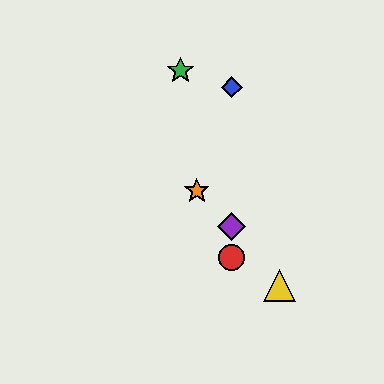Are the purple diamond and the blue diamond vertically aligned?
Yes, both are at x≈232.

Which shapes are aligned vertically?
The red circle, the blue diamond, the purple diamond are aligned vertically.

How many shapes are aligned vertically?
3 shapes (the red circle, the blue diamond, the purple diamond) are aligned vertically.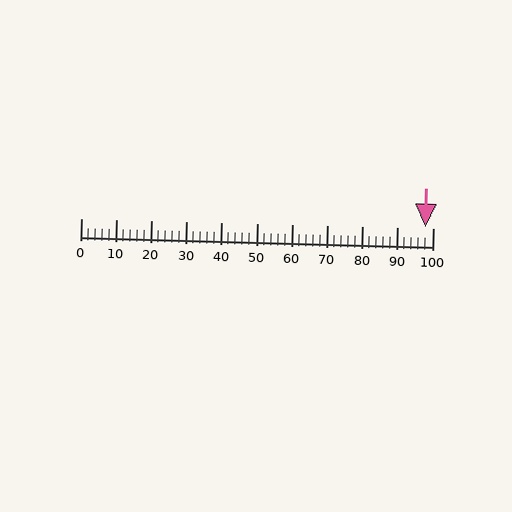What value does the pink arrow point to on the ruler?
The pink arrow points to approximately 98.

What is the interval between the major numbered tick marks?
The major tick marks are spaced 10 units apart.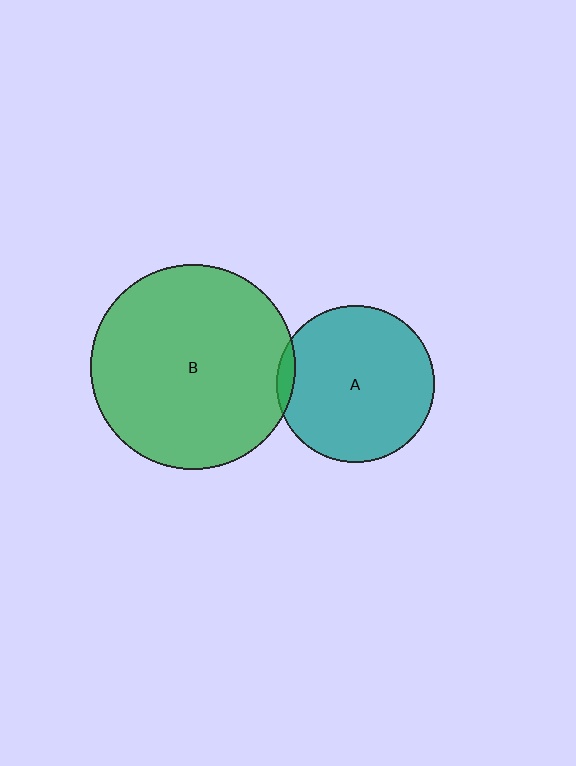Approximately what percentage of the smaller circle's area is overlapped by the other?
Approximately 5%.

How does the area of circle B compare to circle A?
Approximately 1.7 times.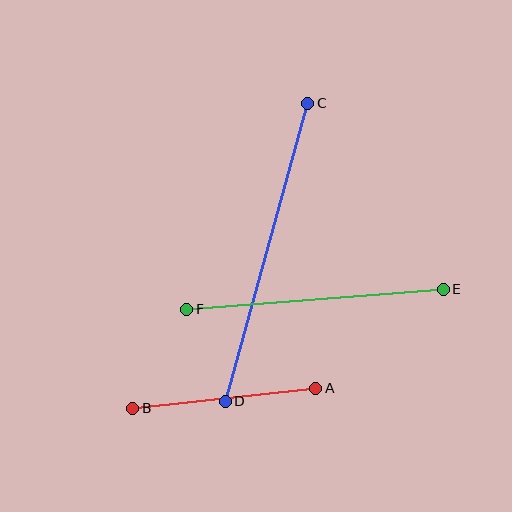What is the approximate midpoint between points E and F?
The midpoint is at approximately (315, 299) pixels.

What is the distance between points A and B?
The distance is approximately 184 pixels.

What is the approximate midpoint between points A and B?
The midpoint is at approximately (224, 398) pixels.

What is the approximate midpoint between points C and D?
The midpoint is at approximately (266, 252) pixels.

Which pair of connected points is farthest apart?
Points C and D are farthest apart.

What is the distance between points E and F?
The distance is approximately 257 pixels.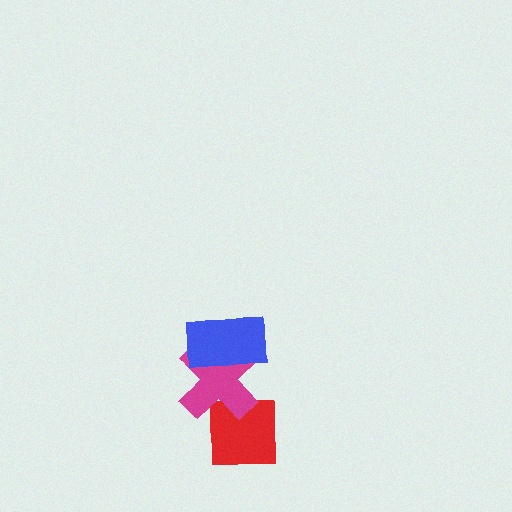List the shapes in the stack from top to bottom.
From top to bottom: the blue rectangle, the magenta cross, the red square.